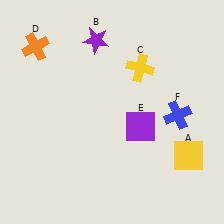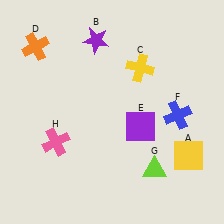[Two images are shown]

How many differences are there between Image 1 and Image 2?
There are 2 differences between the two images.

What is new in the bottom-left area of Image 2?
A pink cross (H) was added in the bottom-left area of Image 2.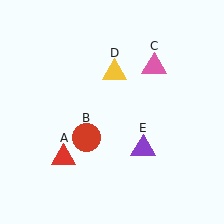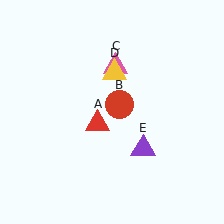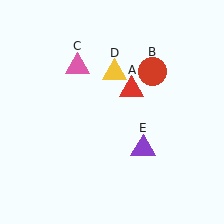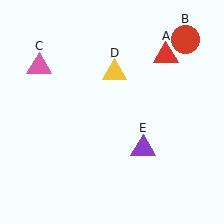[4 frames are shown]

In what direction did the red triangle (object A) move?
The red triangle (object A) moved up and to the right.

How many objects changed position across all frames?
3 objects changed position: red triangle (object A), red circle (object B), pink triangle (object C).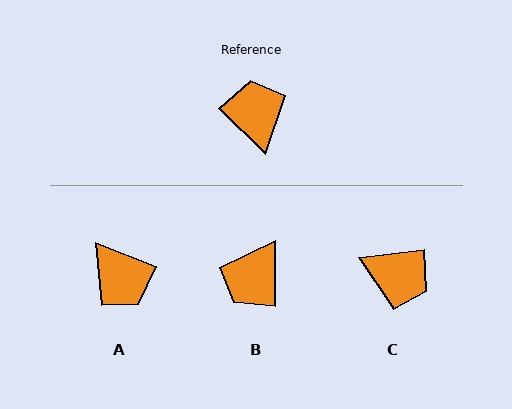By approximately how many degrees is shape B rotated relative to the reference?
Approximately 134 degrees counter-clockwise.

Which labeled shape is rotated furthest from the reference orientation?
A, about 157 degrees away.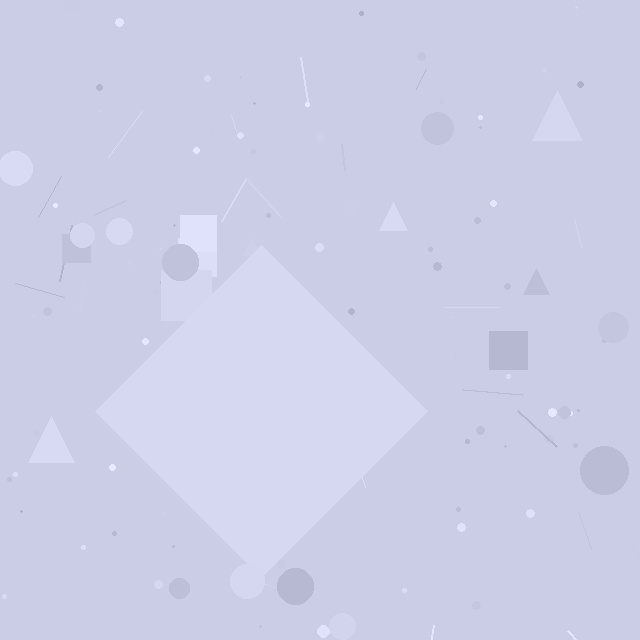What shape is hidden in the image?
A diamond is hidden in the image.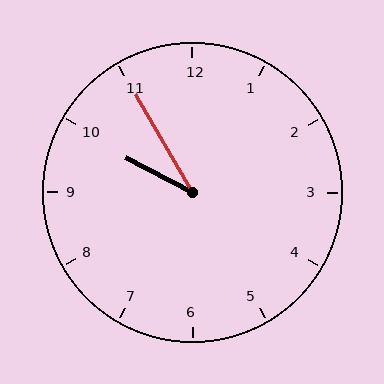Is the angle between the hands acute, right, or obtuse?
It is acute.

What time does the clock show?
9:55.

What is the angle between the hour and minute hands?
Approximately 32 degrees.